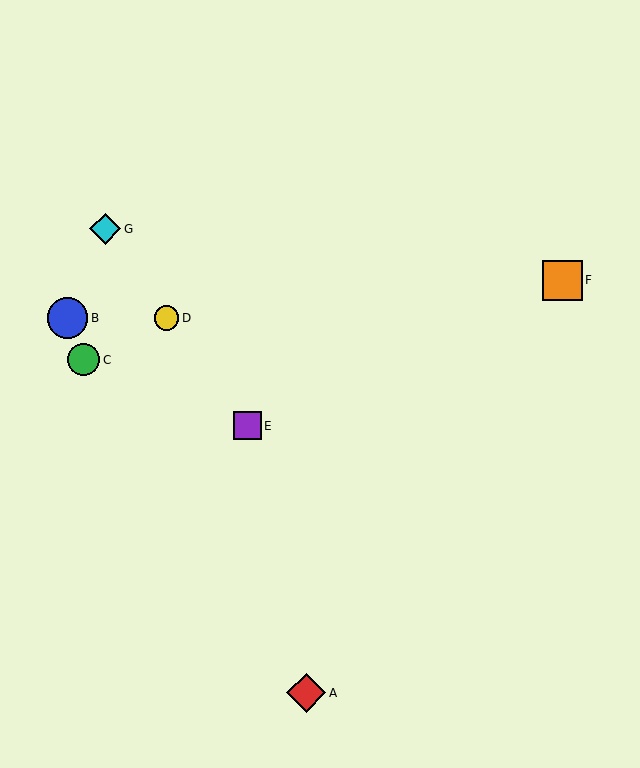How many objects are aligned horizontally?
2 objects (B, D) are aligned horizontally.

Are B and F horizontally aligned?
No, B is at y≈318 and F is at y≈280.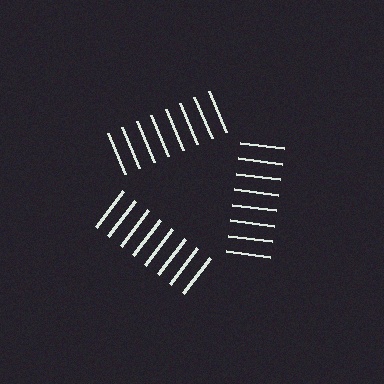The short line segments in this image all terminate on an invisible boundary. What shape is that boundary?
An illusory triangle — the line segments terminate on its edges but no continuous stroke is drawn.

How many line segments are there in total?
24 — 8 along each of the 3 edges.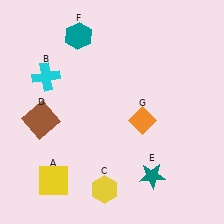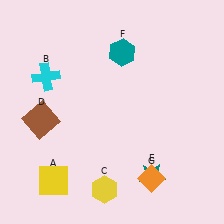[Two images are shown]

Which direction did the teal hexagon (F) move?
The teal hexagon (F) moved right.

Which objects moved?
The objects that moved are: the teal hexagon (F), the orange diamond (G).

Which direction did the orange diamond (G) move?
The orange diamond (G) moved down.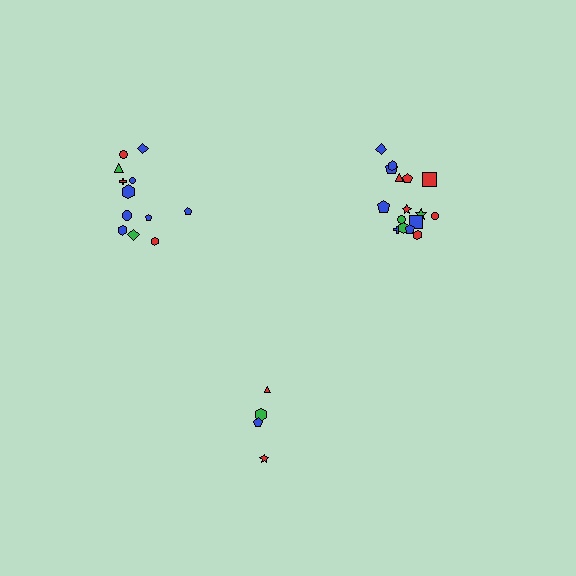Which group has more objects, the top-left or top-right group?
The top-right group.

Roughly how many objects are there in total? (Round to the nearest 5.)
Roughly 35 objects in total.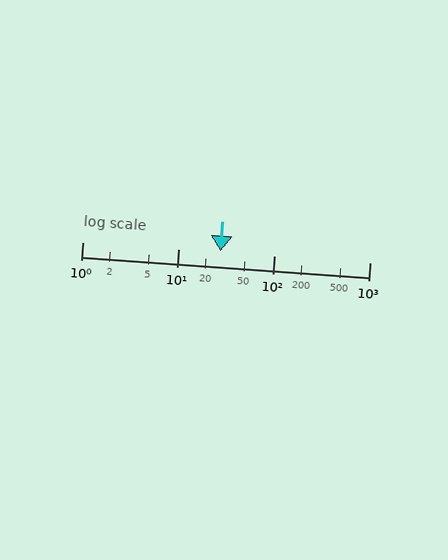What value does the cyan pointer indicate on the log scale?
The pointer indicates approximately 28.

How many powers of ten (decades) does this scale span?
The scale spans 3 decades, from 1 to 1000.